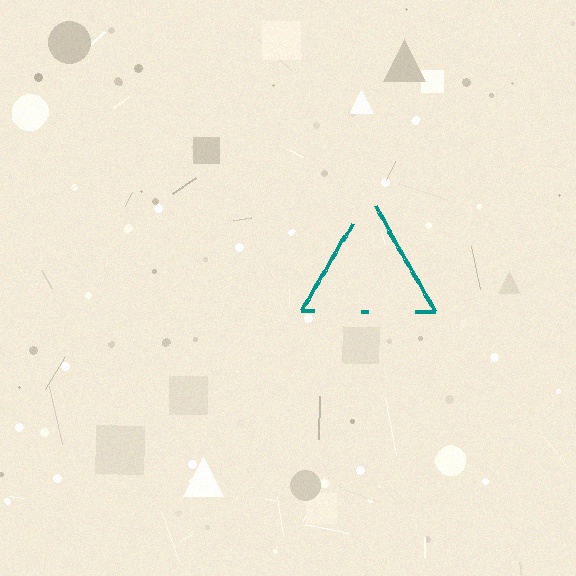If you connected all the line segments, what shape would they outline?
They would outline a triangle.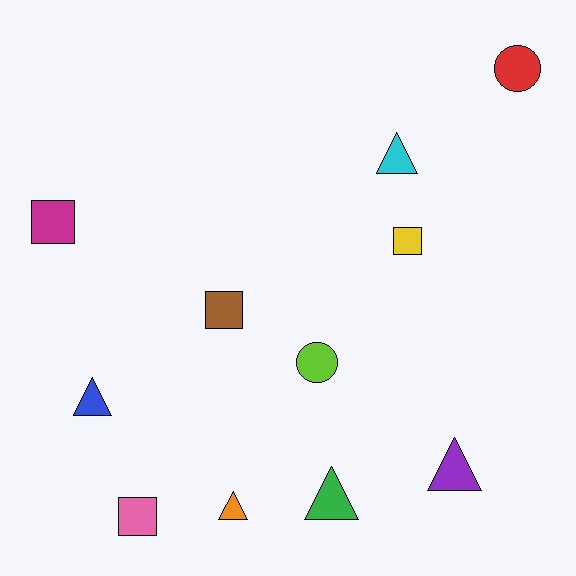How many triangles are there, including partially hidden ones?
There are 5 triangles.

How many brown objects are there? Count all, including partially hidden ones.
There is 1 brown object.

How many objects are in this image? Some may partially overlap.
There are 11 objects.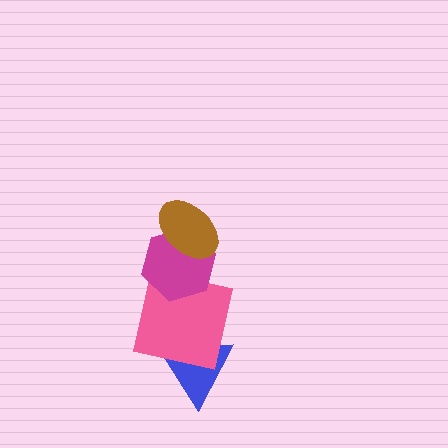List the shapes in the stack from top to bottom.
From top to bottom: the brown ellipse, the magenta hexagon, the pink square, the blue triangle.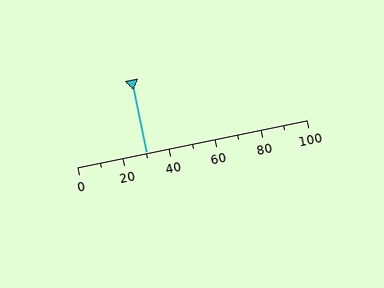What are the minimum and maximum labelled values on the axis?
The axis runs from 0 to 100.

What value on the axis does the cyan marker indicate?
The marker indicates approximately 30.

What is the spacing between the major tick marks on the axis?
The major ticks are spaced 20 apart.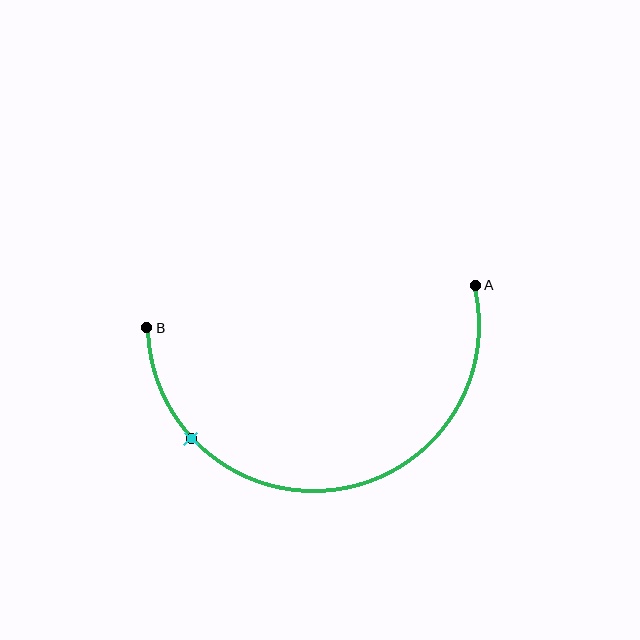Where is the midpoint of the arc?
The arc midpoint is the point on the curve farthest from the straight line joining A and B. It sits below that line.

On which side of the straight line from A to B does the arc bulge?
The arc bulges below the straight line connecting A and B.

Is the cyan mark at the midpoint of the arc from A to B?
No. The cyan mark lies on the arc but is closer to endpoint B. The arc midpoint would be at the point on the curve equidistant along the arc from both A and B.